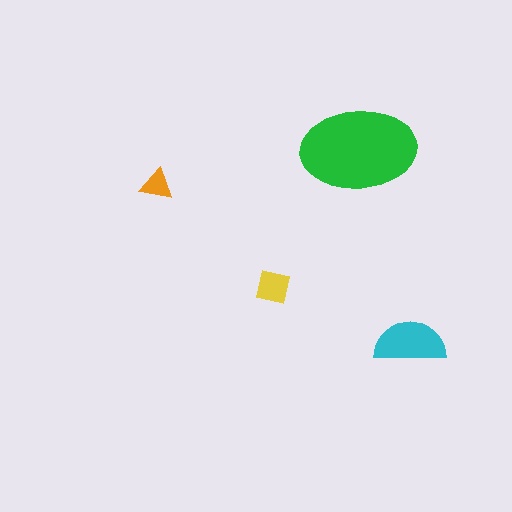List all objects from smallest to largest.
The orange triangle, the yellow square, the cyan semicircle, the green ellipse.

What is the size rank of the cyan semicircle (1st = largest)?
2nd.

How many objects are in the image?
There are 4 objects in the image.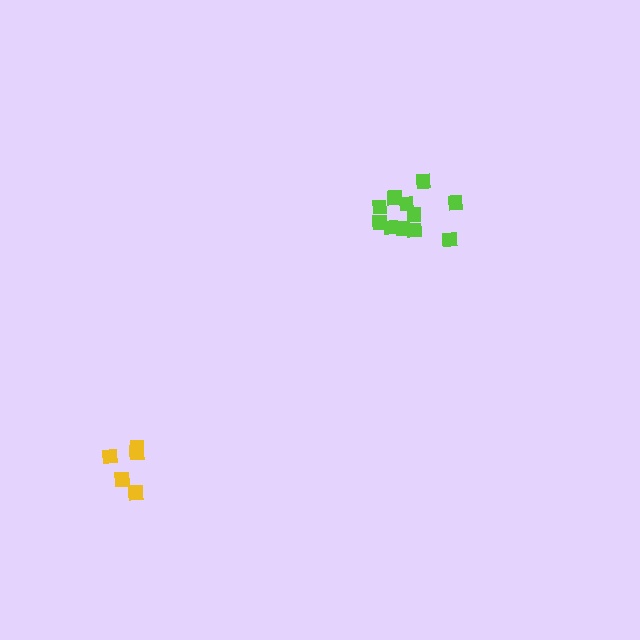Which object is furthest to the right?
The lime cluster is rightmost.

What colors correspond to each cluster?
The clusters are colored: lime, yellow.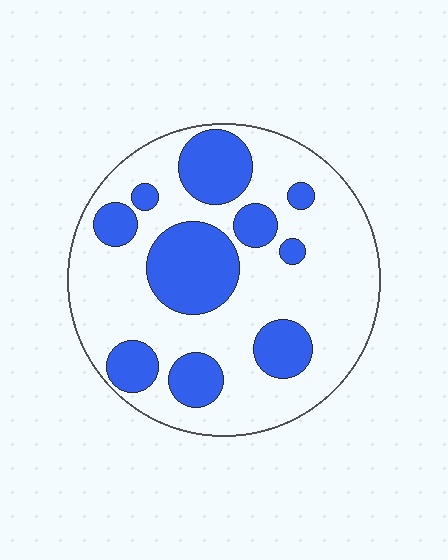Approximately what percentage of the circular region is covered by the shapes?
Approximately 30%.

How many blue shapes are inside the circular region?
10.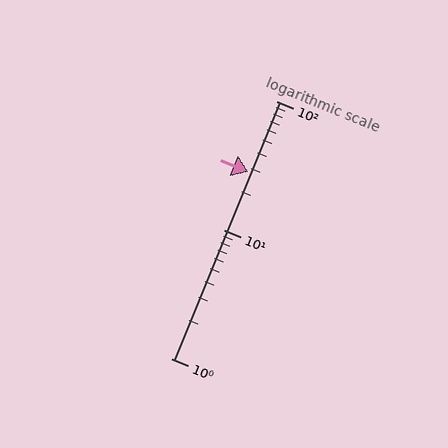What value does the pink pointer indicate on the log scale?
The pointer indicates approximately 28.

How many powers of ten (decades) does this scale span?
The scale spans 2 decades, from 1 to 100.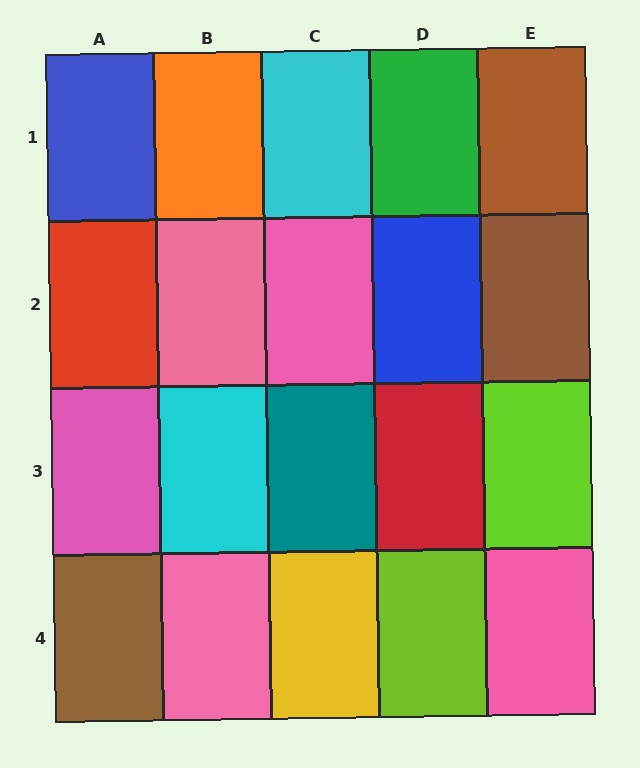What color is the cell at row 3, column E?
Lime.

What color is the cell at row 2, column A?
Red.